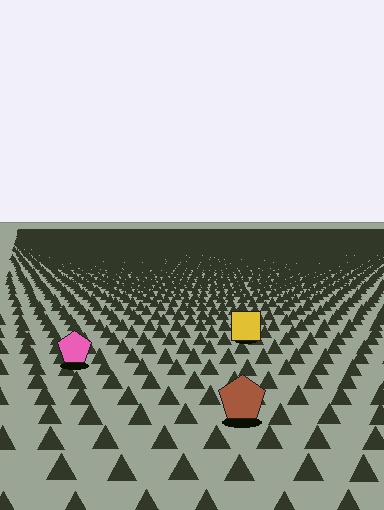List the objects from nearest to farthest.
From nearest to farthest: the brown pentagon, the pink pentagon, the yellow square.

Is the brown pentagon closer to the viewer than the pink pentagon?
Yes. The brown pentagon is closer — you can tell from the texture gradient: the ground texture is coarser near it.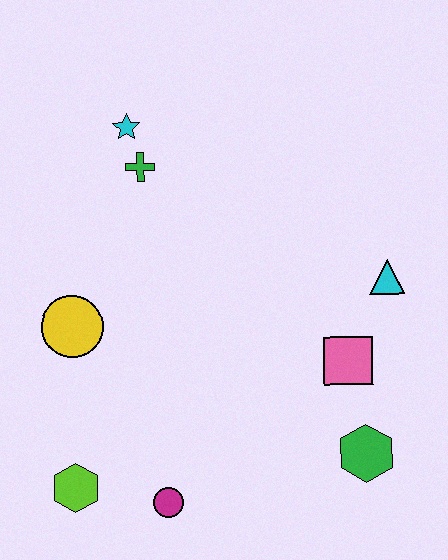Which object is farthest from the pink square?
The cyan star is farthest from the pink square.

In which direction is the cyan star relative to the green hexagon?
The cyan star is above the green hexagon.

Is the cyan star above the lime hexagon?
Yes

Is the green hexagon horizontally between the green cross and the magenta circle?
No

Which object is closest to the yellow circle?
The lime hexagon is closest to the yellow circle.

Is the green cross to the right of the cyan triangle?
No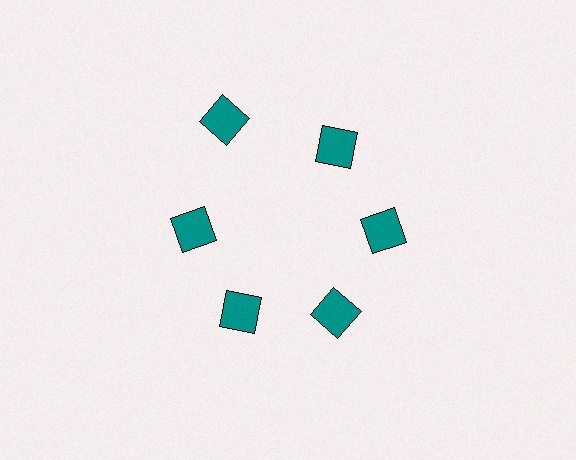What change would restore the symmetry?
The symmetry would be restored by moving it inward, back onto the ring so that all 6 squares sit at equal angles and equal distance from the center.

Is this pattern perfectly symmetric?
No. The 6 teal squares are arranged in a ring, but one element near the 11 o'clock position is pushed outward from the center, breaking the 6-fold rotational symmetry.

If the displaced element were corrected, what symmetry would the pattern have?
It would have 6-fold rotational symmetry — the pattern would map onto itself every 60 degrees.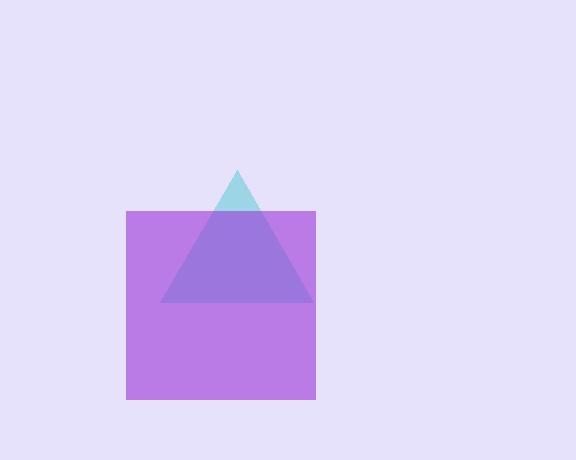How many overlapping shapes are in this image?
There are 2 overlapping shapes in the image.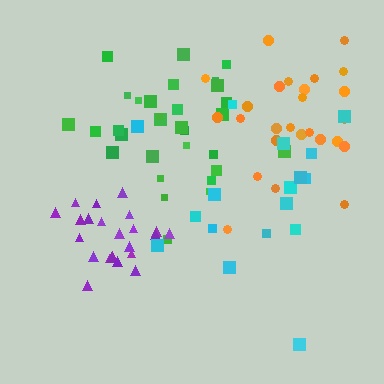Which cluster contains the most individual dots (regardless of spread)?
Green (31).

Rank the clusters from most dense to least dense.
purple, green, orange, cyan.